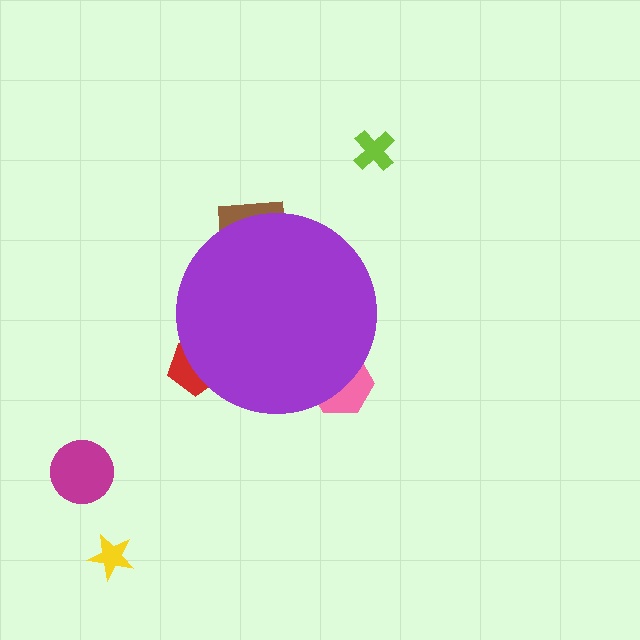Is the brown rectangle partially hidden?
Yes, the brown rectangle is partially hidden behind the purple circle.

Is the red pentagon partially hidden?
Yes, the red pentagon is partially hidden behind the purple circle.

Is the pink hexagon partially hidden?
Yes, the pink hexagon is partially hidden behind the purple circle.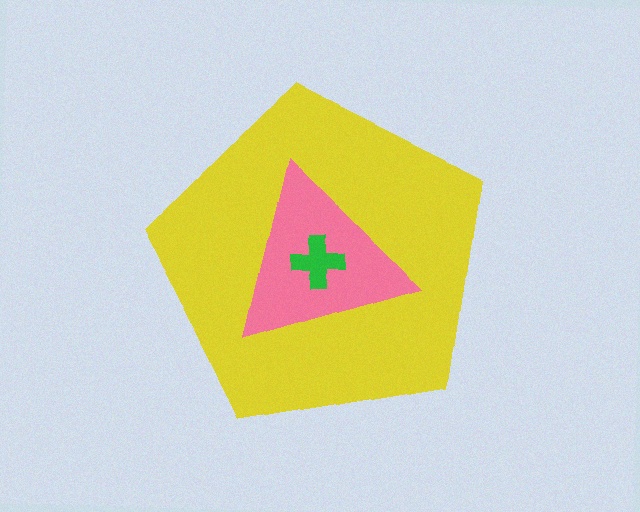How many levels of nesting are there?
3.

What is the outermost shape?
The yellow pentagon.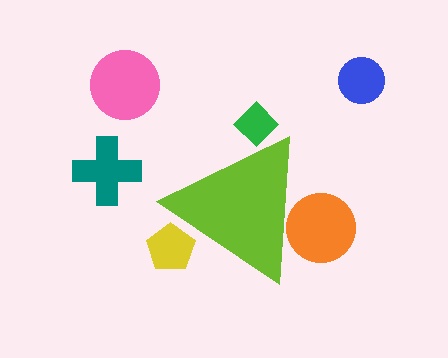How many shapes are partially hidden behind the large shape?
3 shapes are partially hidden.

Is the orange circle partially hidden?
Yes, the orange circle is partially hidden behind the lime triangle.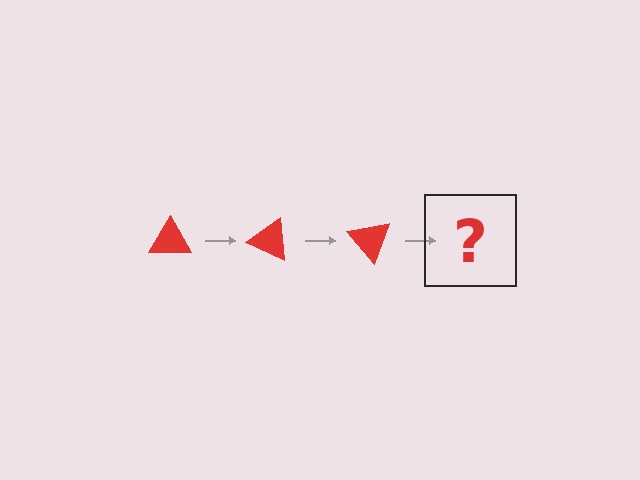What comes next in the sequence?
The next element should be a red triangle rotated 75 degrees.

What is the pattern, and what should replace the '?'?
The pattern is that the triangle rotates 25 degrees each step. The '?' should be a red triangle rotated 75 degrees.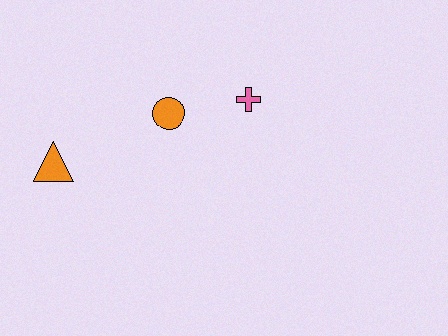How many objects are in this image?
There are 3 objects.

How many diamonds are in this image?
There are no diamonds.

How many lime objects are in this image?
There are no lime objects.